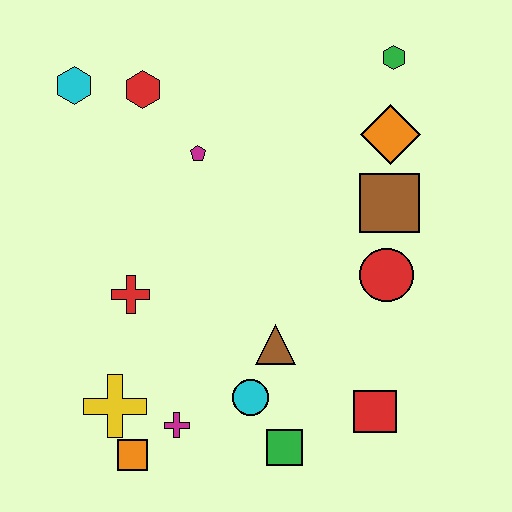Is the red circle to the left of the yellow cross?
No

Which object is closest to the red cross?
The yellow cross is closest to the red cross.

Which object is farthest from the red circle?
The cyan hexagon is farthest from the red circle.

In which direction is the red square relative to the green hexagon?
The red square is below the green hexagon.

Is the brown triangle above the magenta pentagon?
No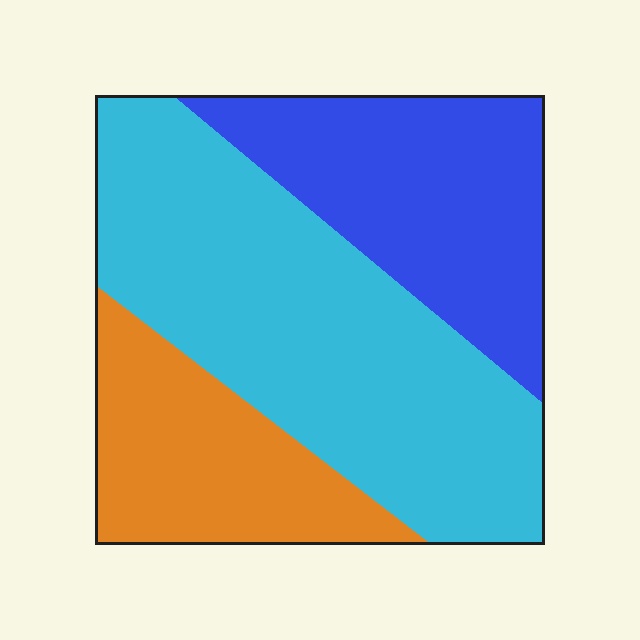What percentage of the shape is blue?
Blue takes up about one quarter (1/4) of the shape.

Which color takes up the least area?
Orange, at roughly 20%.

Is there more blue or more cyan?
Cyan.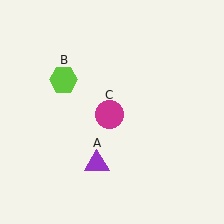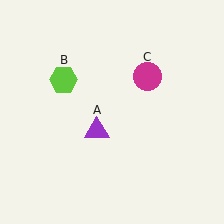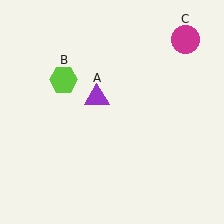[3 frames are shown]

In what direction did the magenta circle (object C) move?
The magenta circle (object C) moved up and to the right.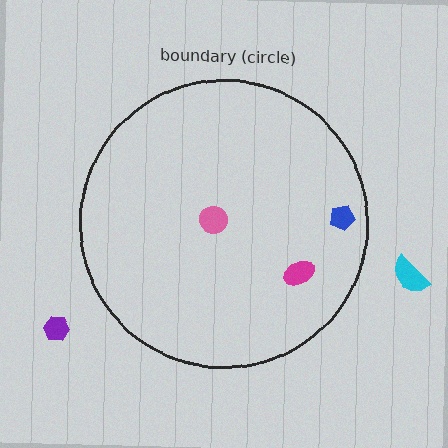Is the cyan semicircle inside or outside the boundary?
Outside.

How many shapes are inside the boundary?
3 inside, 2 outside.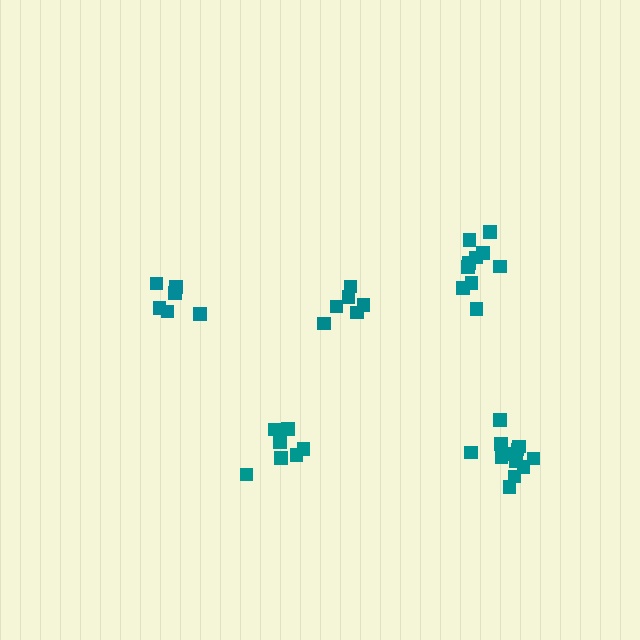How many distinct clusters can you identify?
There are 5 distinct clusters.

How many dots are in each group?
Group 1: 10 dots, Group 2: 12 dots, Group 3: 7 dots, Group 4: 6 dots, Group 5: 6 dots (41 total).